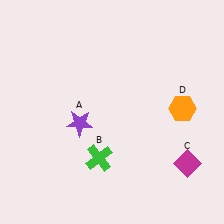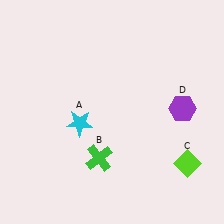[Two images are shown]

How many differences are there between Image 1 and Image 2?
There are 3 differences between the two images.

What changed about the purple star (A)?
In Image 1, A is purple. In Image 2, it changed to cyan.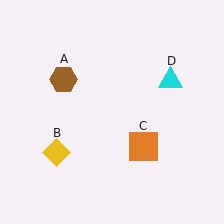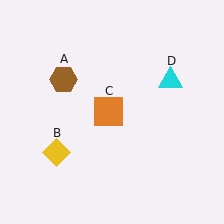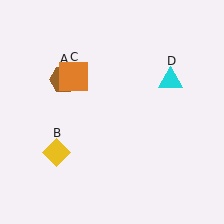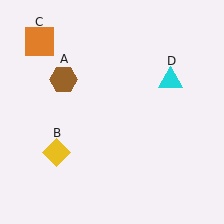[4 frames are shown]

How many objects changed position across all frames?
1 object changed position: orange square (object C).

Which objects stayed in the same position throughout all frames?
Brown hexagon (object A) and yellow diamond (object B) and cyan triangle (object D) remained stationary.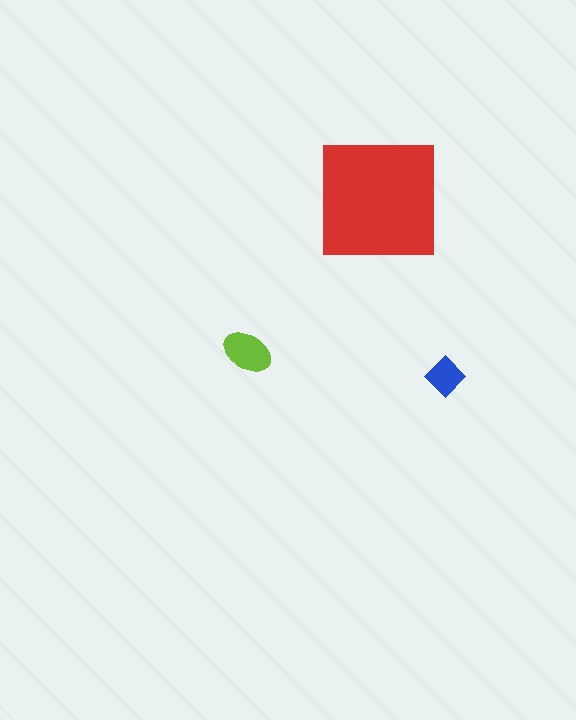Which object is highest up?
The red square is topmost.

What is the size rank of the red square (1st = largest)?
1st.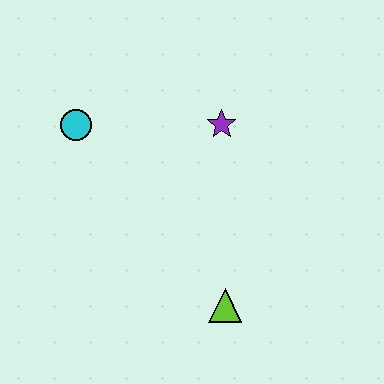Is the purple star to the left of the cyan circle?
No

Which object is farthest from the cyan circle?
The lime triangle is farthest from the cyan circle.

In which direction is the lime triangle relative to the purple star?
The lime triangle is below the purple star.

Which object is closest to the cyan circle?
The purple star is closest to the cyan circle.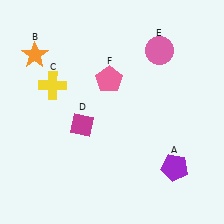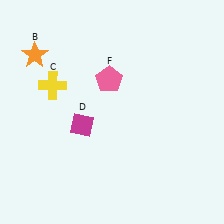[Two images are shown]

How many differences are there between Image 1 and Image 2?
There are 2 differences between the two images.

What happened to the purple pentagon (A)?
The purple pentagon (A) was removed in Image 2. It was in the bottom-right area of Image 1.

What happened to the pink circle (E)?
The pink circle (E) was removed in Image 2. It was in the top-right area of Image 1.